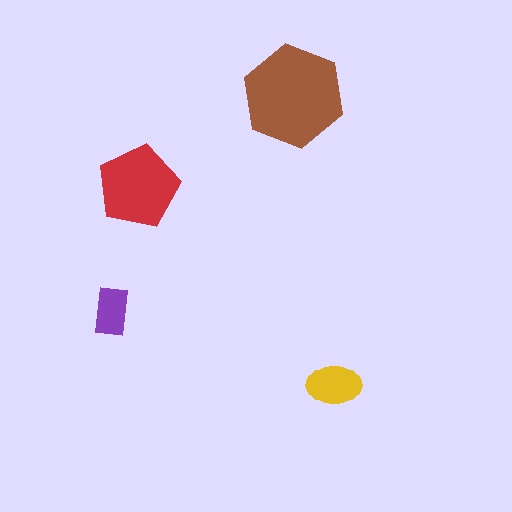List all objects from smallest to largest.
The purple rectangle, the yellow ellipse, the red pentagon, the brown hexagon.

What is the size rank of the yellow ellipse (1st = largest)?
3rd.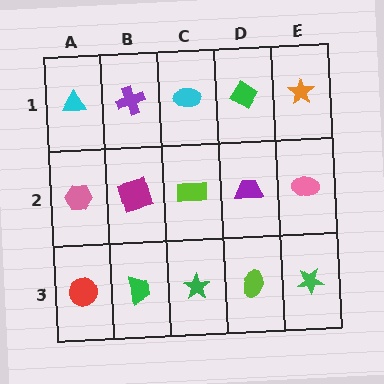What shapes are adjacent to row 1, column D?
A purple trapezoid (row 2, column D), a cyan ellipse (row 1, column C), an orange star (row 1, column E).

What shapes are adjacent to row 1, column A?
A pink hexagon (row 2, column A), a purple cross (row 1, column B).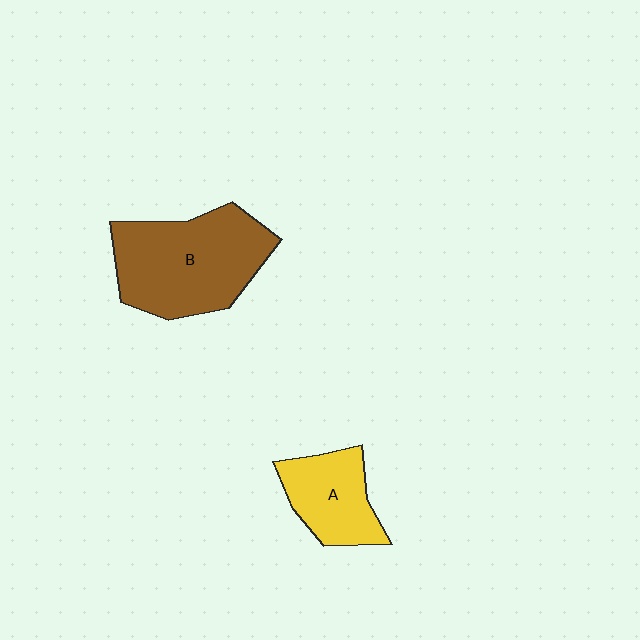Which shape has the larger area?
Shape B (brown).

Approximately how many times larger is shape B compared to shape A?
Approximately 1.8 times.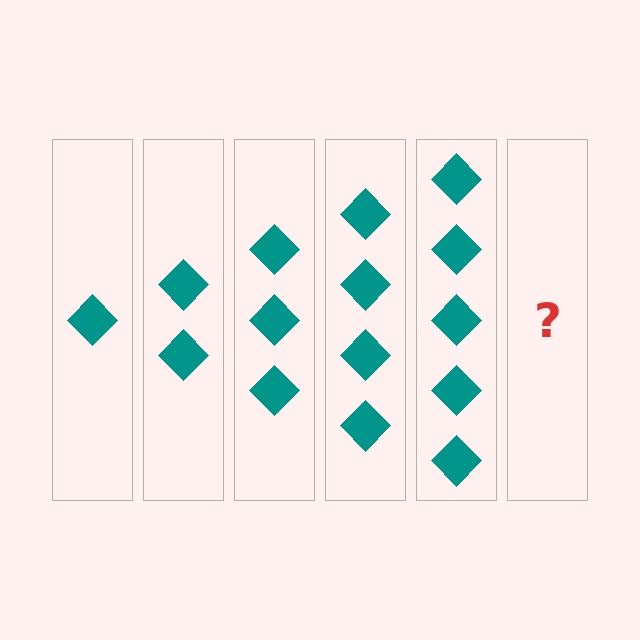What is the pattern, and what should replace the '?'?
The pattern is that each step adds one more diamond. The '?' should be 6 diamonds.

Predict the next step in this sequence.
The next step is 6 diamonds.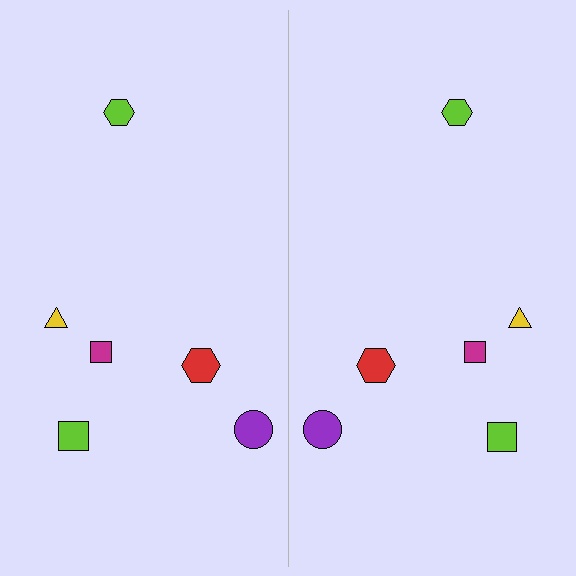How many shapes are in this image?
There are 12 shapes in this image.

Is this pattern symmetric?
Yes, this pattern has bilateral (reflection) symmetry.